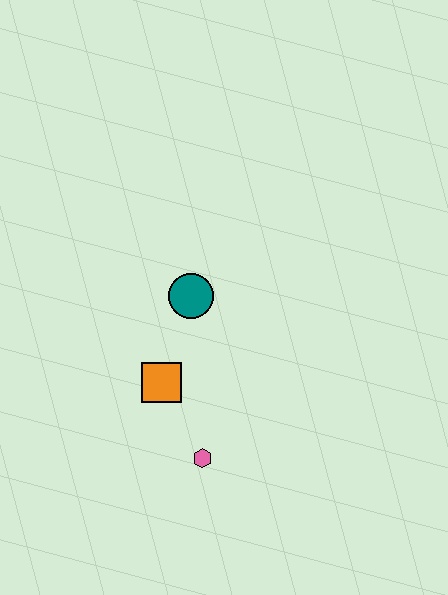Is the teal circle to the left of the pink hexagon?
Yes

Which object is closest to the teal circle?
The orange square is closest to the teal circle.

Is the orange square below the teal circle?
Yes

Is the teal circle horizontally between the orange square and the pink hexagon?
Yes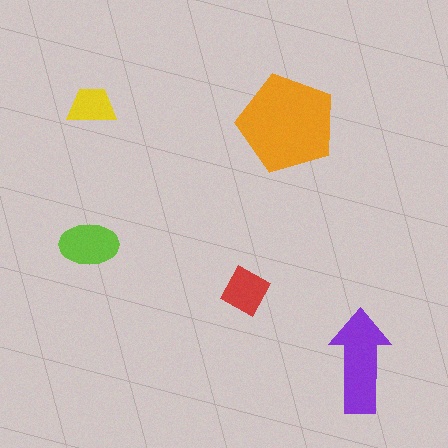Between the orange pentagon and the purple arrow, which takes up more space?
The orange pentagon.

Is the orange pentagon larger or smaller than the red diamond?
Larger.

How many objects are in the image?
There are 5 objects in the image.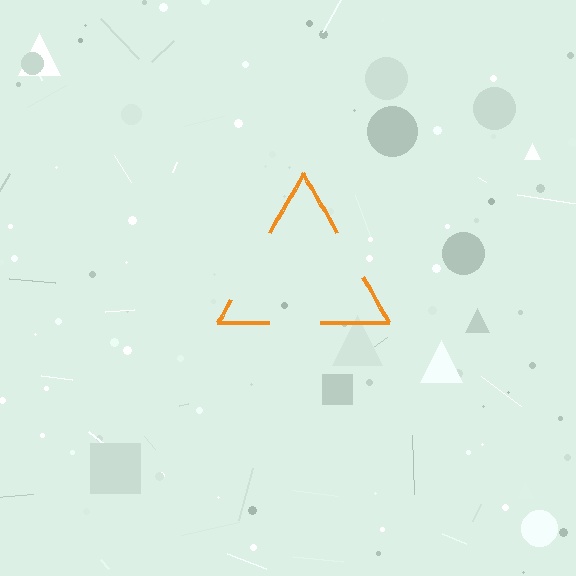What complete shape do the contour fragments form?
The contour fragments form a triangle.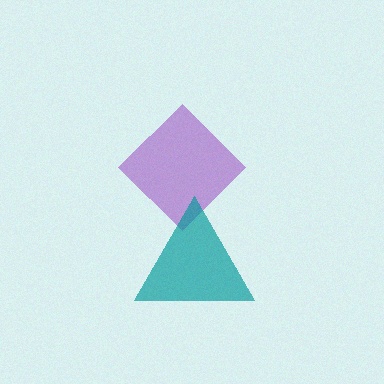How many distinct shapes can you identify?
There are 2 distinct shapes: a purple diamond, a teal triangle.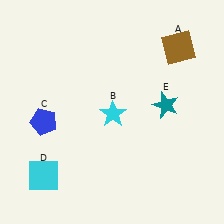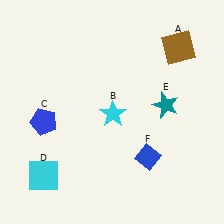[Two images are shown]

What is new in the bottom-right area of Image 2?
A blue diamond (F) was added in the bottom-right area of Image 2.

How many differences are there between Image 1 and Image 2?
There is 1 difference between the two images.